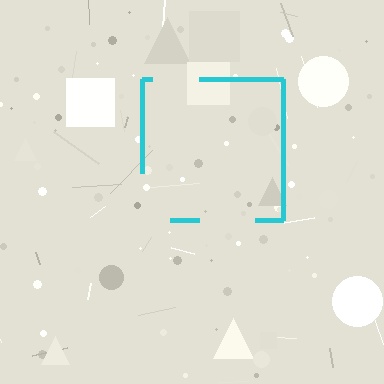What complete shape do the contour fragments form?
The contour fragments form a square.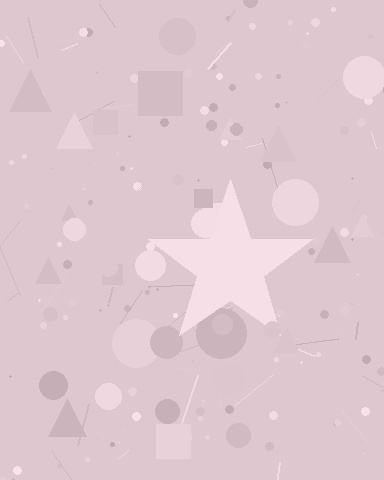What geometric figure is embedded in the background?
A star is embedded in the background.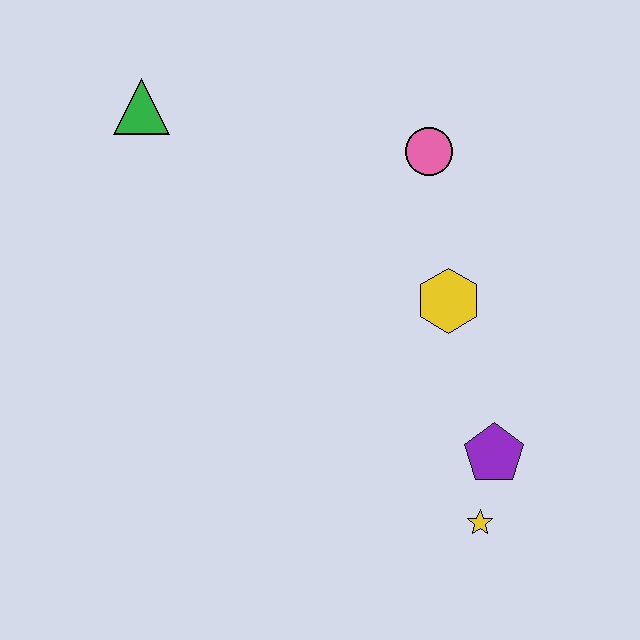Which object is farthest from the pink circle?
The yellow star is farthest from the pink circle.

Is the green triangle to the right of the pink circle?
No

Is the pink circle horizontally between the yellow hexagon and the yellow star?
No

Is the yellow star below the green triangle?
Yes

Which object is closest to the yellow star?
The purple pentagon is closest to the yellow star.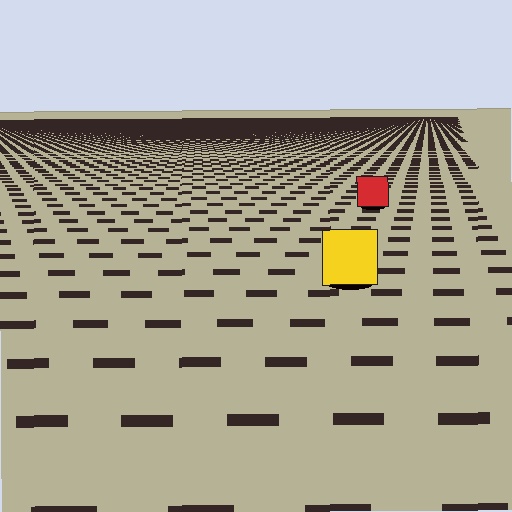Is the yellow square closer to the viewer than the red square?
Yes. The yellow square is closer — you can tell from the texture gradient: the ground texture is coarser near it.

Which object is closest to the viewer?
The yellow square is closest. The texture marks near it are larger and more spread out.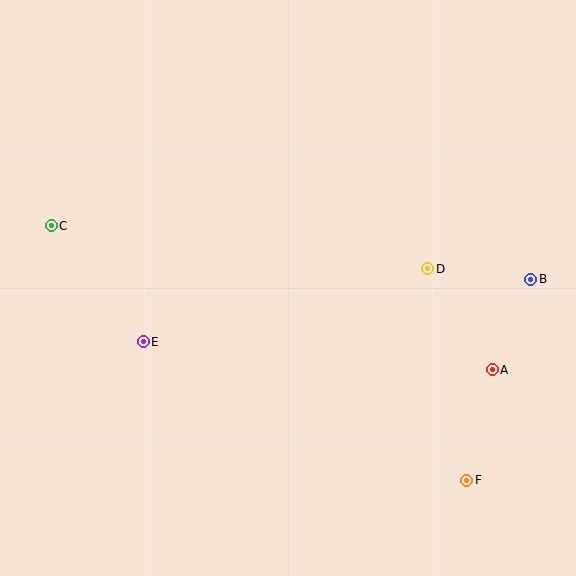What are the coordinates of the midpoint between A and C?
The midpoint between A and C is at (272, 298).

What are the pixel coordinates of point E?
Point E is at (143, 342).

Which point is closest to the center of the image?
Point D at (428, 269) is closest to the center.